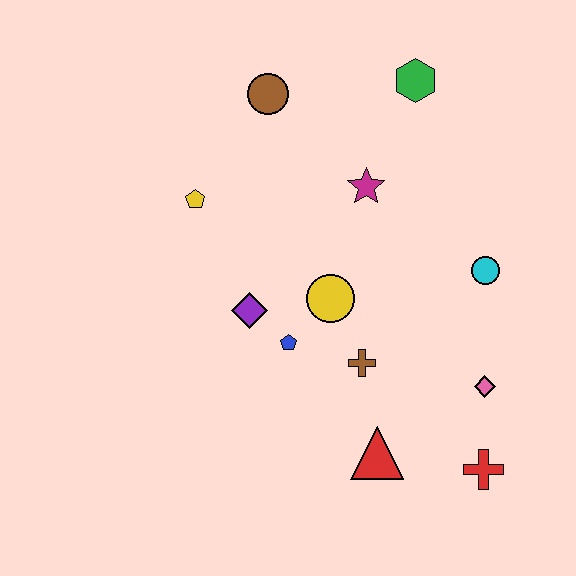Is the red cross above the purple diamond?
No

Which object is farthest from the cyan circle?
The yellow pentagon is farthest from the cyan circle.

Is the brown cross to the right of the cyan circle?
No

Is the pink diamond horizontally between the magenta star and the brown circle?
No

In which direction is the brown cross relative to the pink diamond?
The brown cross is to the left of the pink diamond.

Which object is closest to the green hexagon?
The magenta star is closest to the green hexagon.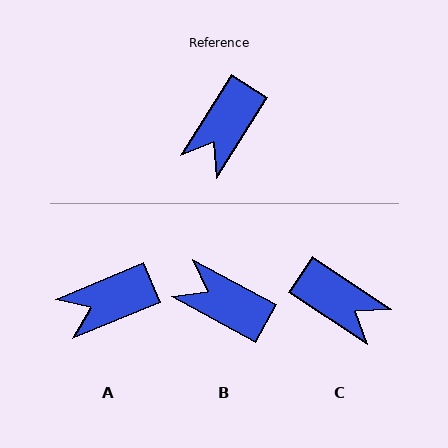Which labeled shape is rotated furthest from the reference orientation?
C, about 89 degrees away.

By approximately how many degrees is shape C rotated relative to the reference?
Approximately 89 degrees counter-clockwise.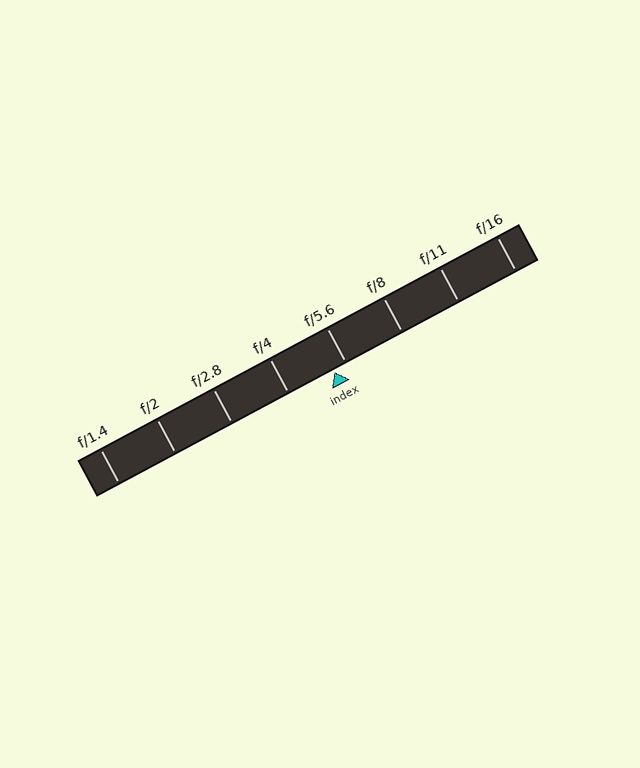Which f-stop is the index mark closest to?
The index mark is closest to f/5.6.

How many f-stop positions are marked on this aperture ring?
There are 8 f-stop positions marked.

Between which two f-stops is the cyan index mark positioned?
The index mark is between f/4 and f/5.6.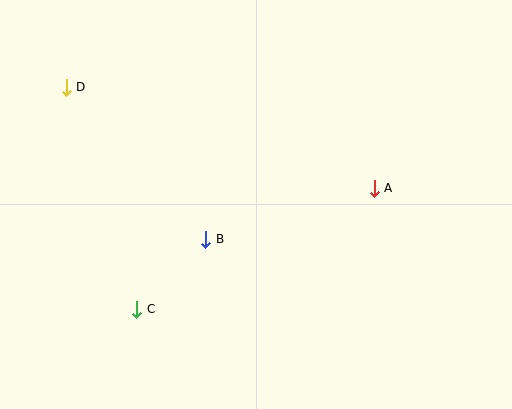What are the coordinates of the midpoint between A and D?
The midpoint between A and D is at (220, 138).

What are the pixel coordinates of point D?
Point D is at (66, 87).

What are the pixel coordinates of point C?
Point C is at (137, 309).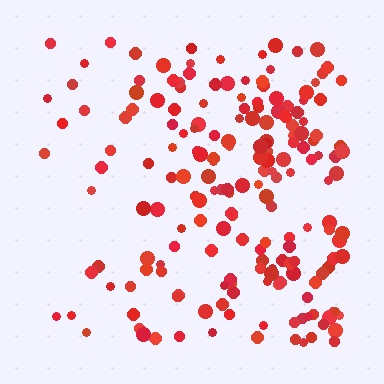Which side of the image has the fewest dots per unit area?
The left.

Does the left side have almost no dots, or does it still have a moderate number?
Still a moderate number, just noticeably fewer than the right.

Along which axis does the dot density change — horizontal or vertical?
Horizontal.